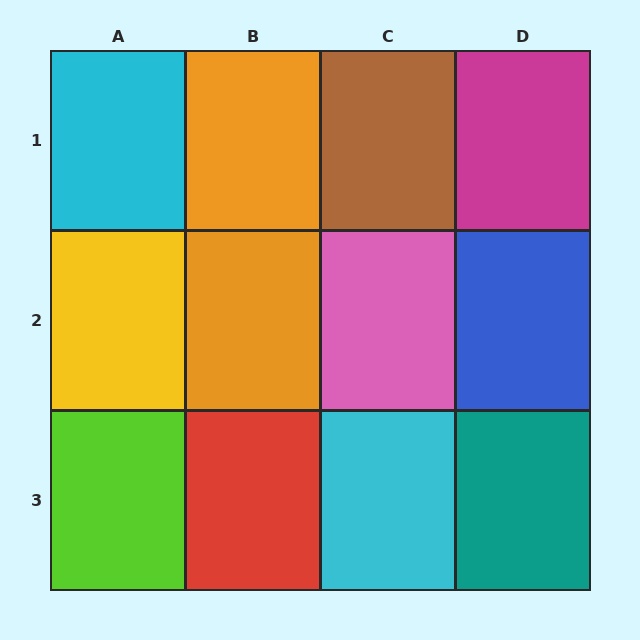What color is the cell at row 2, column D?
Blue.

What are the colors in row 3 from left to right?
Lime, red, cyan, teal.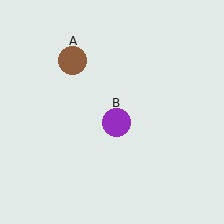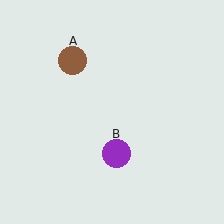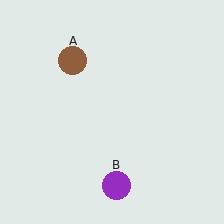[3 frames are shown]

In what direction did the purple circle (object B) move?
The purple circle (object B) moved down.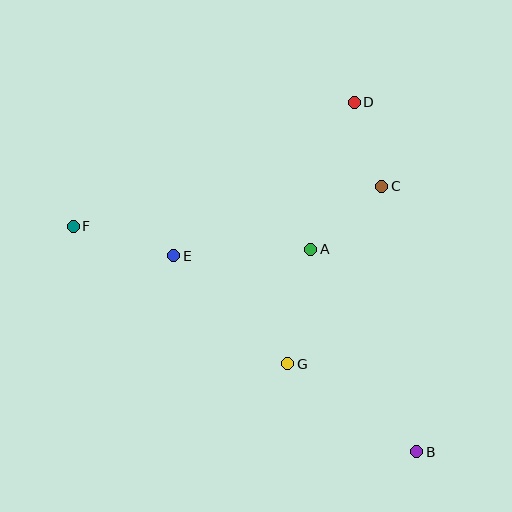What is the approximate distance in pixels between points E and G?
The distance between E and G is approximately 157 pixels.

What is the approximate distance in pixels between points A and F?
The distance between A and F is approximately 238 pixels.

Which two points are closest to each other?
Points C and D are closest to each other.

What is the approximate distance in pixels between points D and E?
The distance between D and E is approximately 237 pixels.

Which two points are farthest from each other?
Points B and F are farthest from each other.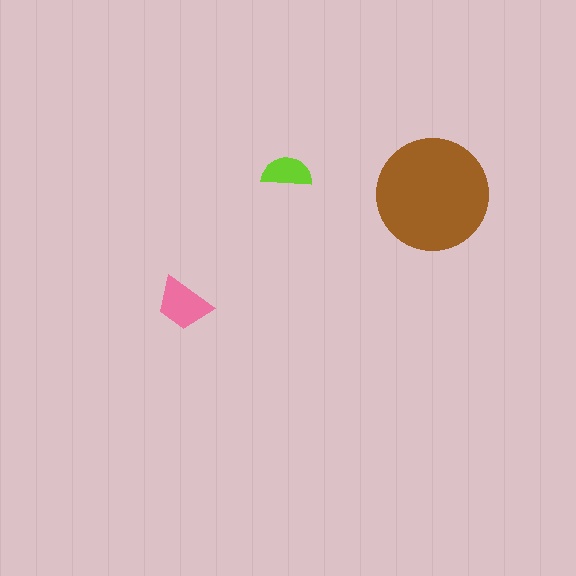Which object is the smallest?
The lime semicircle.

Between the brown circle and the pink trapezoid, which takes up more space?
The brown circle.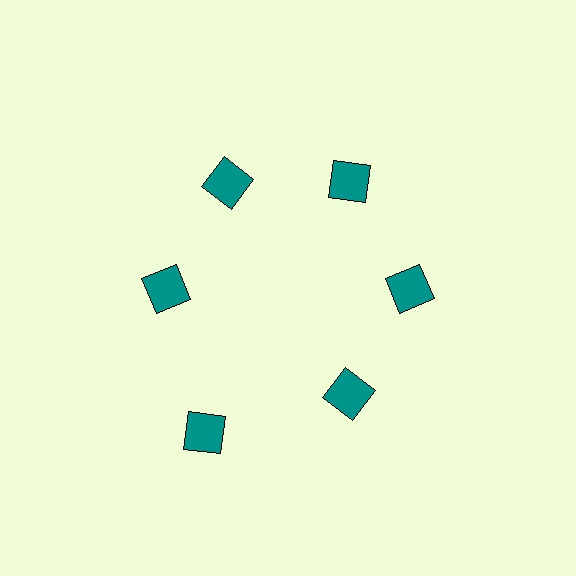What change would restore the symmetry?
The symmetry would be restored by moving it inward, back onto the ring so that all 6 squares sit at equal angles and equal distance from the center.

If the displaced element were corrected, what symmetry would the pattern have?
It would have 6-fold rotational symmetry — the pattern would map onto itself every 60 degrees.